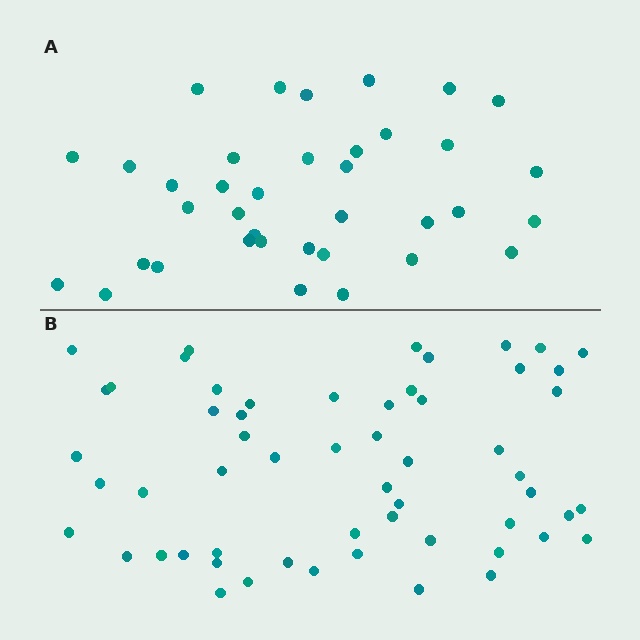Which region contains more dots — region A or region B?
Region B (the bottom region) has more dots.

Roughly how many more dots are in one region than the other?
Region B has approximately 20 more dots than region A.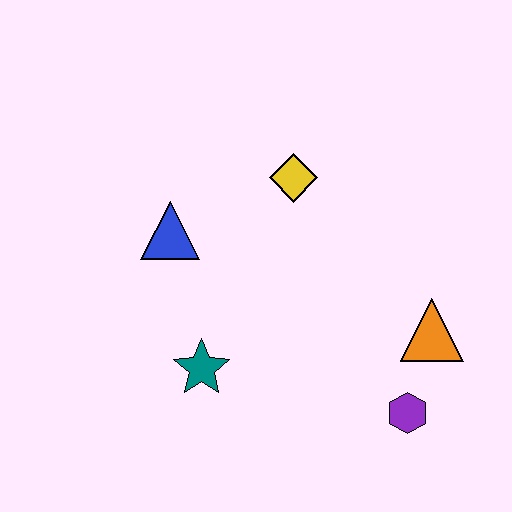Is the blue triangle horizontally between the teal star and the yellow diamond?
No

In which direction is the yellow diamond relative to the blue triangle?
The yellow diamond is to the right of the blue triangle.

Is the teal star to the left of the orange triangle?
Yes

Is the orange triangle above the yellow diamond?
No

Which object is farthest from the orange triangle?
The blue triangle is farthest from the orange triangle.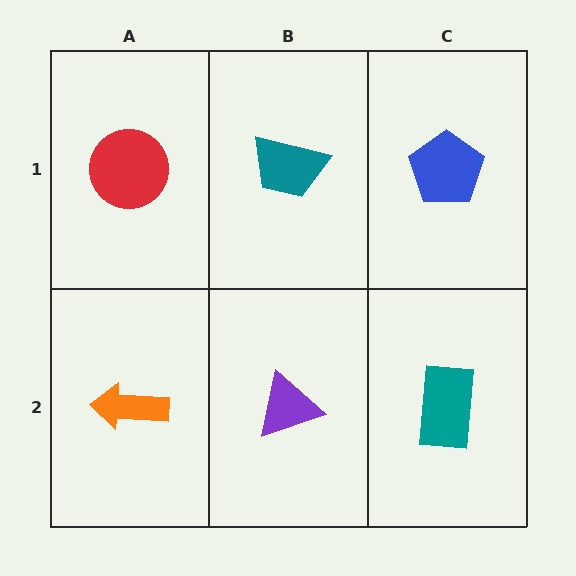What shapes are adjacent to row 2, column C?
A blue pentagon (row 1, column C), a purple triangle (row 2, column B).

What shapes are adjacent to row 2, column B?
A teal trapezoid (row 1, column B), an orange arrow (row 2, column A), a teal rectangle (row 2, column C).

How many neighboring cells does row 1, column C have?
2.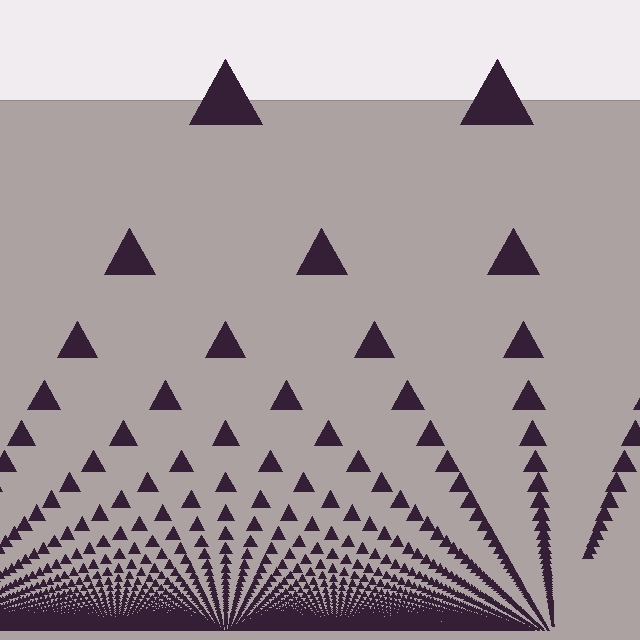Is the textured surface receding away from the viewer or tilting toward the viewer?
The surface appears to tilt toward the viewer. Texture elements get larger and sparser toward the top.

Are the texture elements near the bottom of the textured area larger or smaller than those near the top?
Smaller. The gradient is inverted — elements near the bottom are smaller and denser.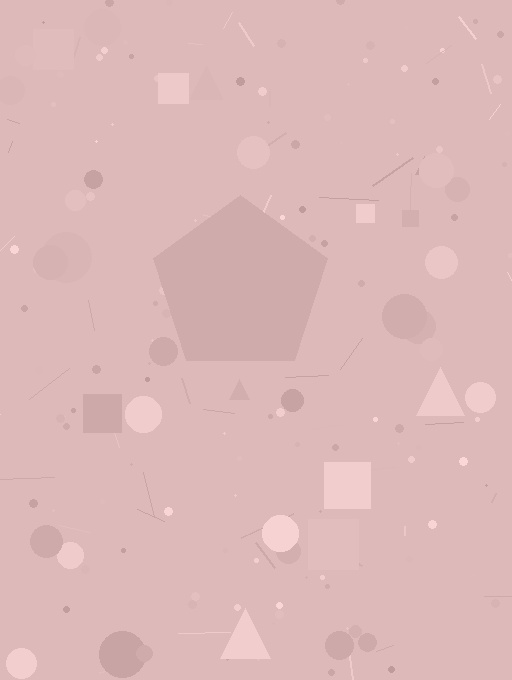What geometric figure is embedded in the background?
A pentagon is embedded in the background.